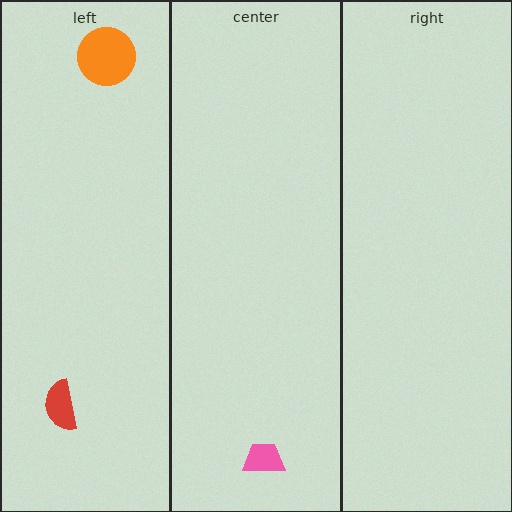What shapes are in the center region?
The pink trapezoid.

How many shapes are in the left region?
2.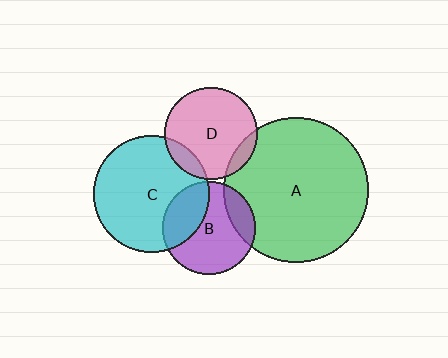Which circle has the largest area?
Circle A (green).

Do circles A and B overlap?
Yes.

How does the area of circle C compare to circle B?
Approximately 1.6 times.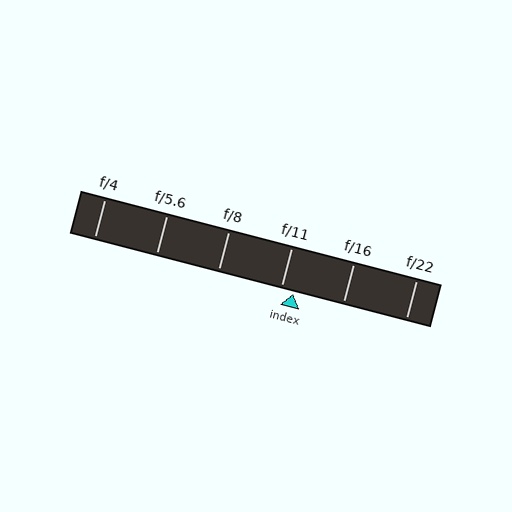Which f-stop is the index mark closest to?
The index mark is closest to f/11.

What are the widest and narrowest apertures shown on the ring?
The widest aperture shown is f/4 and the narrowest is f/22.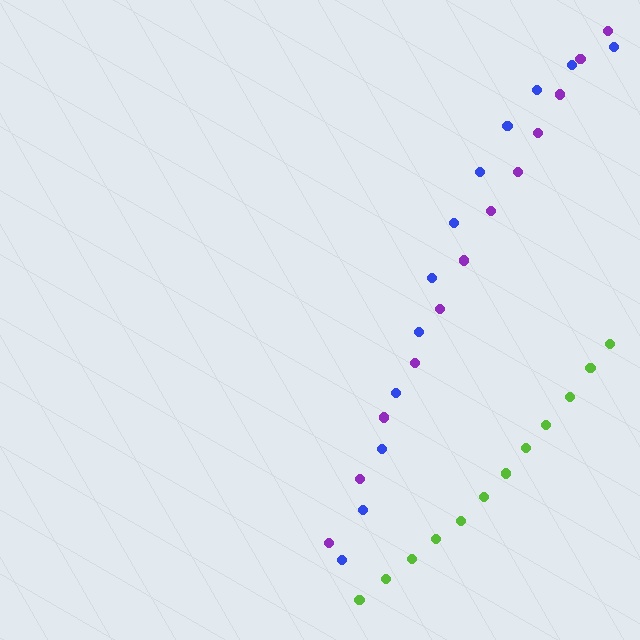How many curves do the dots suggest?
There are 3 distinct paths.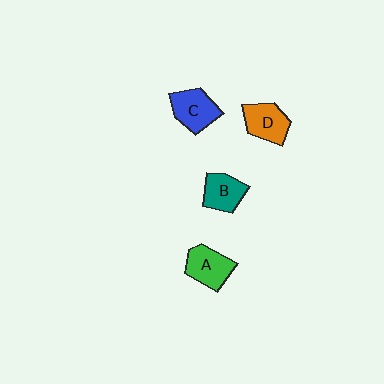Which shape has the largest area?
Shape C (blue).